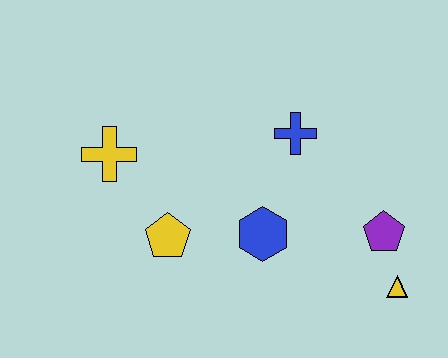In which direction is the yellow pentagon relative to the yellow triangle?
The yellow pentagon is to the left of the yellow triangle.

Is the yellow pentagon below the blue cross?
Yes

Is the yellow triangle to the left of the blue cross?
No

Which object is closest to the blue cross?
The blue hexagon is closest to the blue cross.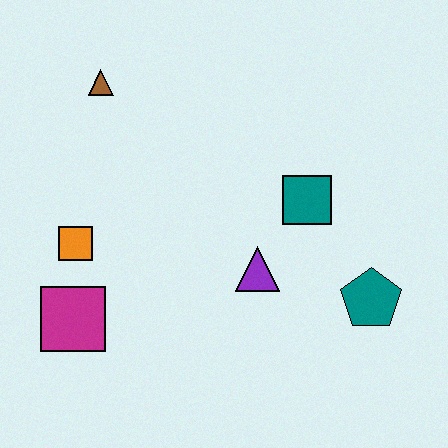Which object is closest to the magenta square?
The orange square is closest to the magenta square.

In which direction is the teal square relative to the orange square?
The teal square is to the right of the orange square.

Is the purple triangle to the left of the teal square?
Yes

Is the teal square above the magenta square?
Yes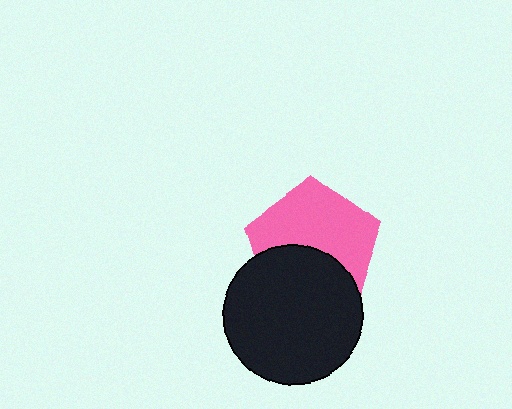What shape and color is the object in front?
The object in front is a black circle.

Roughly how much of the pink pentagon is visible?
About half of it is visible (roughly 60%).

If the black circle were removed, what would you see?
You would see the complete pink pentagon.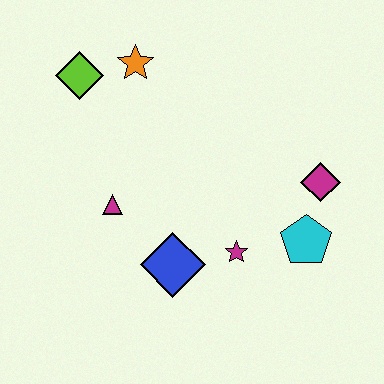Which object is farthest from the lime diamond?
The cyan pentagon is farthest from the lime diamond.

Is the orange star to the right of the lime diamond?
Yes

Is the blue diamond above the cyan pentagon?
No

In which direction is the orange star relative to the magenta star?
The orange star is above the magenta star.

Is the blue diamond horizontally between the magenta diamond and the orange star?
Yes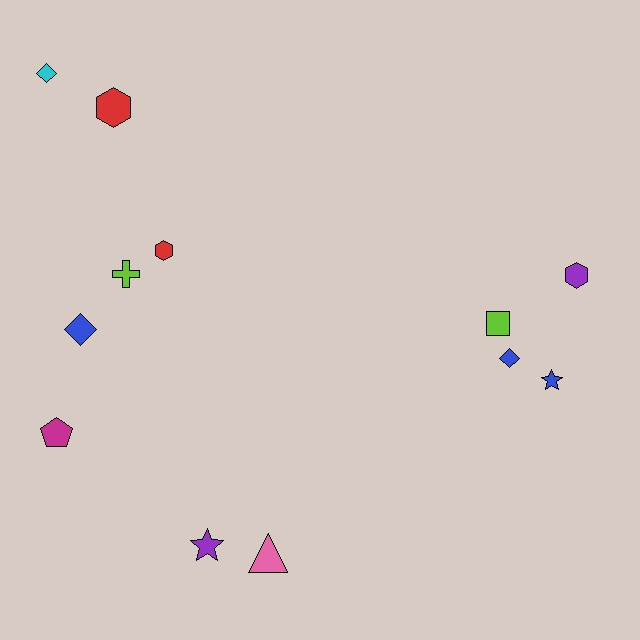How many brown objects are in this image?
There are no brown objects.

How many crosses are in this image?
There is 1 cross.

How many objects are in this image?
There are 12 objects.